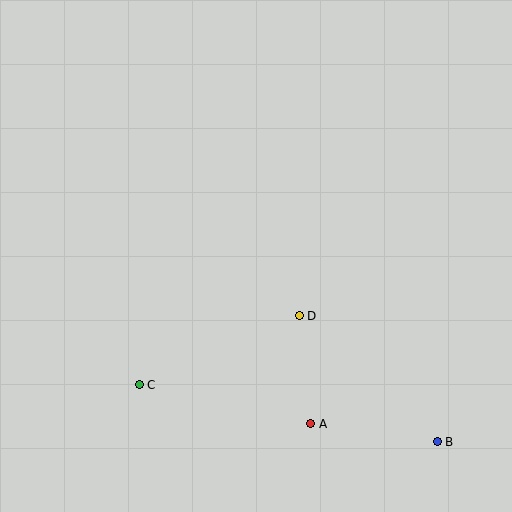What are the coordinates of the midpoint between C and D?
The midpoint between C and D is at (219, 350).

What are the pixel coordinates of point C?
Point C is at (139, 385).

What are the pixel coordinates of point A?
Point A is at (311, 424).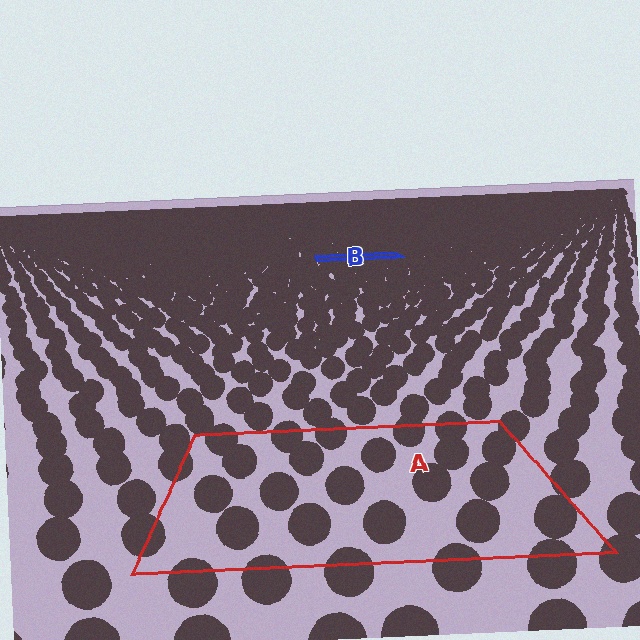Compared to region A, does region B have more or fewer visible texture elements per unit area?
Region B has more texture elements per unit area — they are packed more densely because it is farther away.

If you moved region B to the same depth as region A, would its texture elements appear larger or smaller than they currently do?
They would appear larger. At a closer depth, the same texture elements are projected at a bigger on-screen size.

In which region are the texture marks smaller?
The texture marks are smaller in region B, because it is farther away.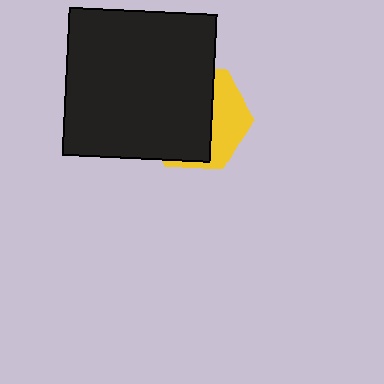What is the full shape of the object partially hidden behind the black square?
The partially hidden object is a yellow hexagon.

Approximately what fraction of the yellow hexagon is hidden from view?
Roughly 66% of the yellow hexagon is hidden behind the black square.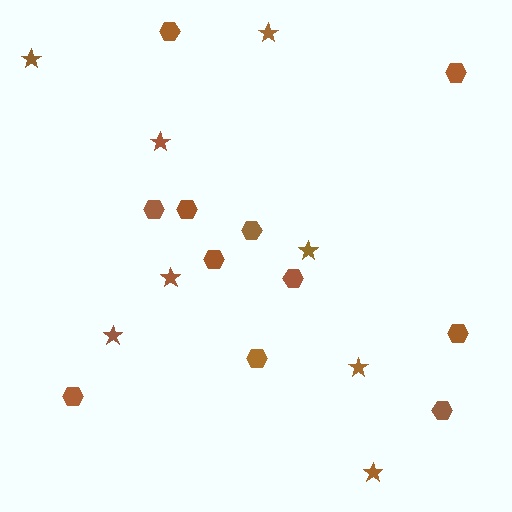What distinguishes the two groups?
There are 2 groups: one group of stars (8) and one group of hexagons (11).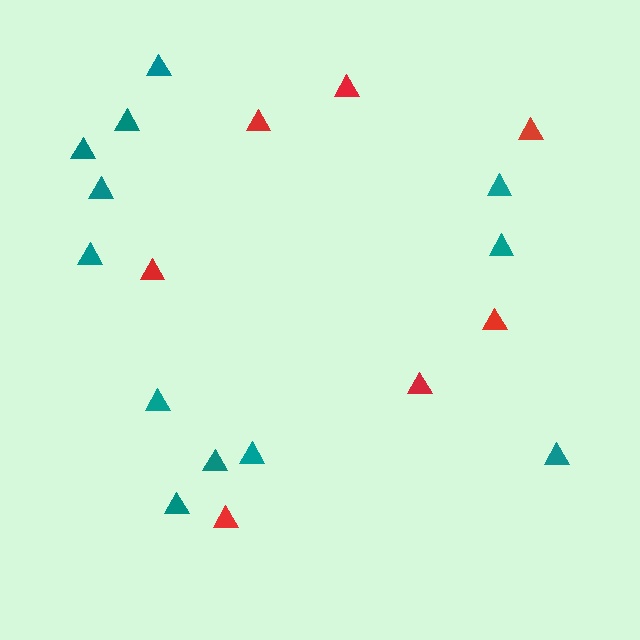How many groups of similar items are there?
There are 2 groups: one group of teal triangles (12) and one group of red triangles (7).